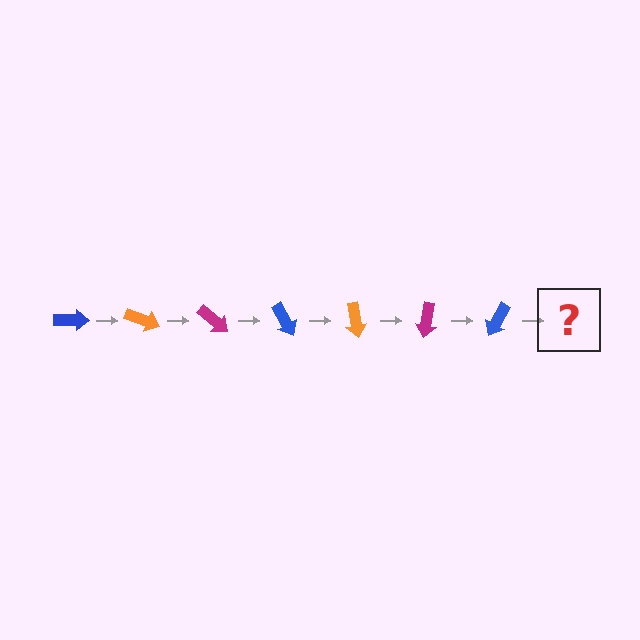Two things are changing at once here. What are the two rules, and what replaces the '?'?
The two rules are that it rotates 20 degrees each step and the color cycles through blue, orange, and magenta. The '?' should be an orange arrow, rotated 140 degrees from the start.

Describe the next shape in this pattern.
It should be an orange arrow, rotated 140 degrees from the start.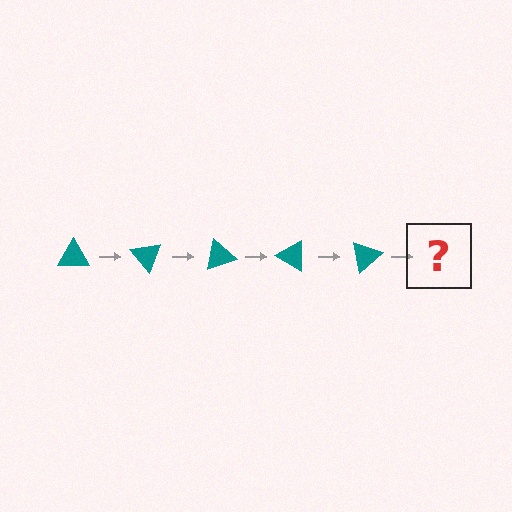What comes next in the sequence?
The next element should be a teal triangle rotated 250 degrees.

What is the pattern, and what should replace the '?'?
The pattern is that the triangle rotates 50 degrees each step. The '?' should be a teal triangle rotated 250 degrees.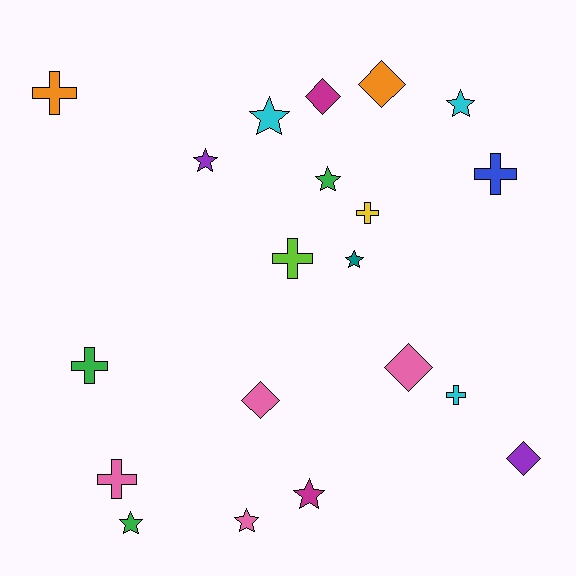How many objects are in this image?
There are 20 objects.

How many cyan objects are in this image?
There are 3 cyan objects.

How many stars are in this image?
There are 8 stars.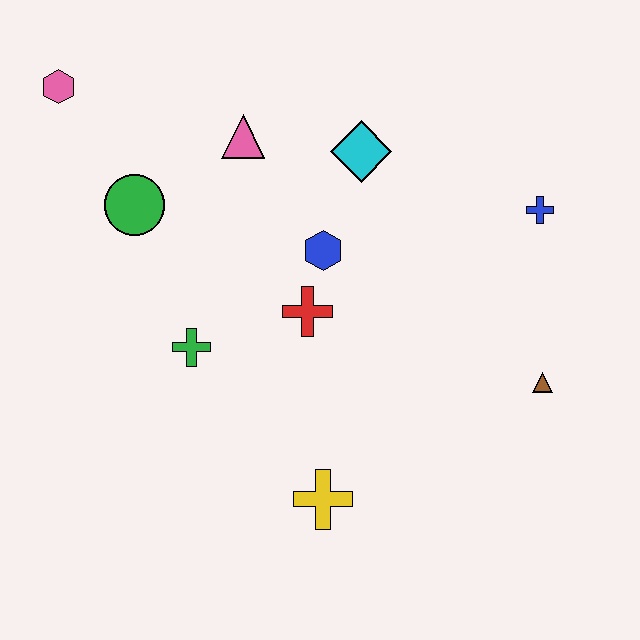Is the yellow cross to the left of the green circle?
No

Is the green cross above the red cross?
No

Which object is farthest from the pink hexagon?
The brown triangle is farthest from the pink hexagon.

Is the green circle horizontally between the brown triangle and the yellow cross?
No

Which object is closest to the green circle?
The pink triangle is closest to the green circle.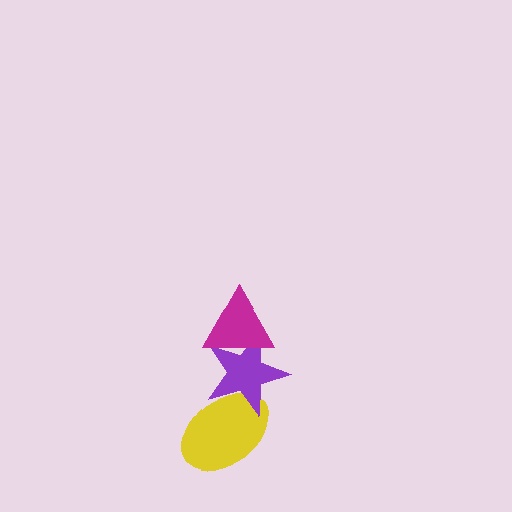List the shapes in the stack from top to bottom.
From top to bottom: the magenta triangle, the purple star, the yellow ellipse.